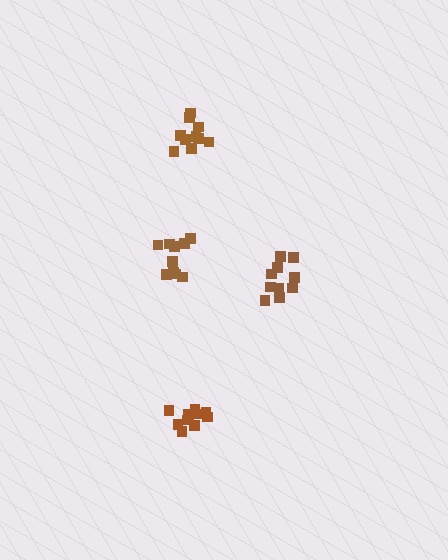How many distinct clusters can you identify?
There are 4 distinct clusters.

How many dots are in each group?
Group 1: 11 dots, Group 2: 10 dots, Group 3: 10 dots, Group 4: 10 dots (41 total).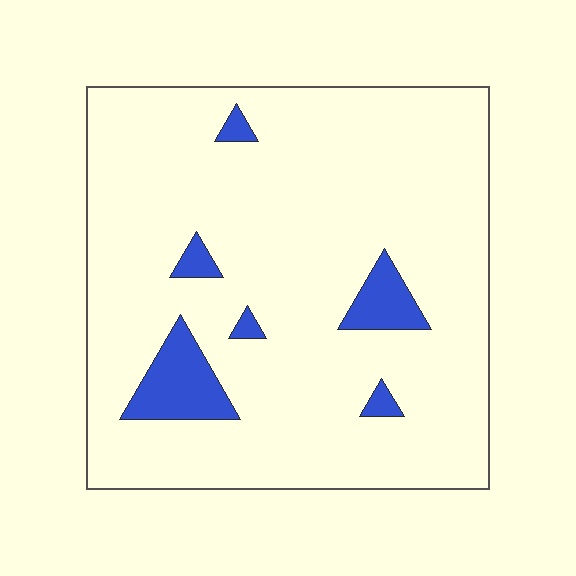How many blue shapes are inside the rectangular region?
6.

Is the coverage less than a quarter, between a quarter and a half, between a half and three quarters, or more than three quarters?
Less than a quarter.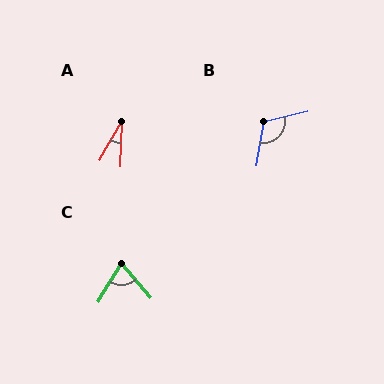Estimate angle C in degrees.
Approximately 72 degrees.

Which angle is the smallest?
A, at approximately 28 degrees.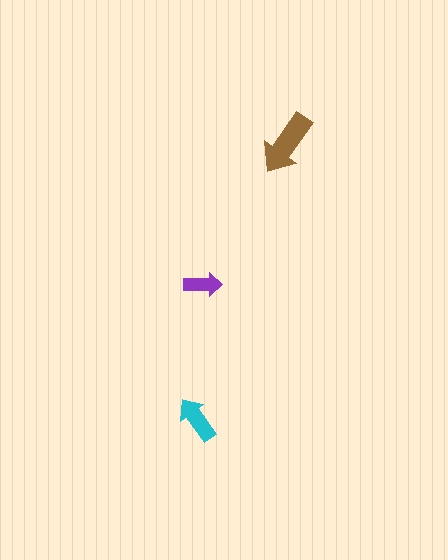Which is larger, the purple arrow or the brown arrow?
The brown one.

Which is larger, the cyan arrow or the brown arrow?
The brown one.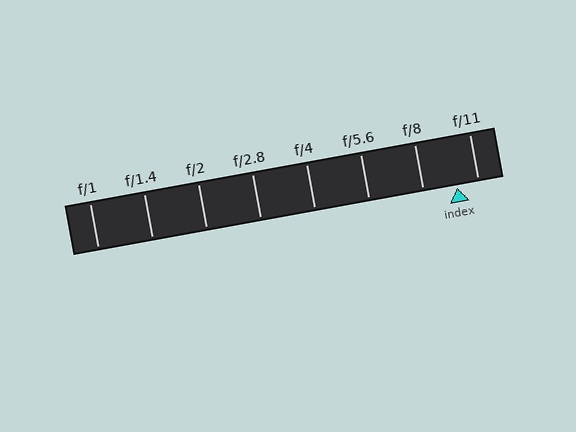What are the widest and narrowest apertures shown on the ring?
The widest aperture shown is f/1 and the narrowest is f/11.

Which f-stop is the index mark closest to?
The index mark is closest to f/11.